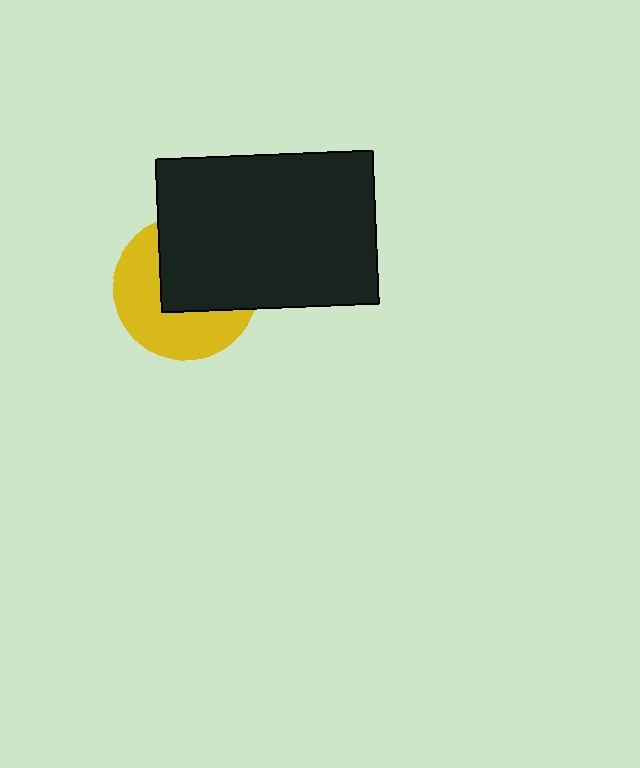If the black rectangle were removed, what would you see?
You would see the complete yellow circle.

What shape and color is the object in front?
The object in front is a black rectangle.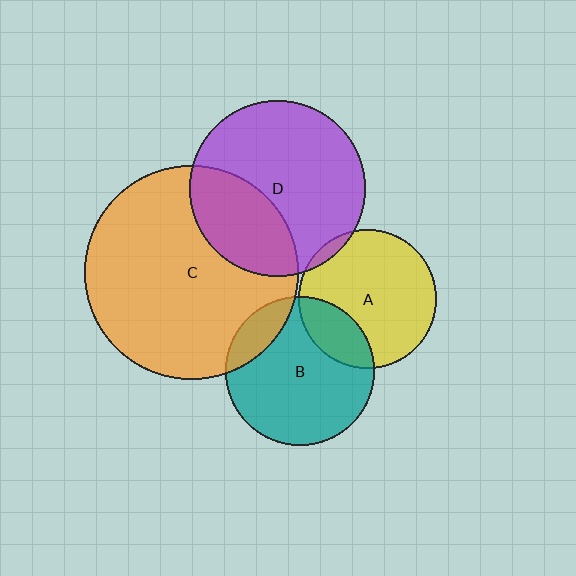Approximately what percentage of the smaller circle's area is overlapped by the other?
Approximately 35%.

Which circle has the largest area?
Circle C (orange).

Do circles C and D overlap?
Yes.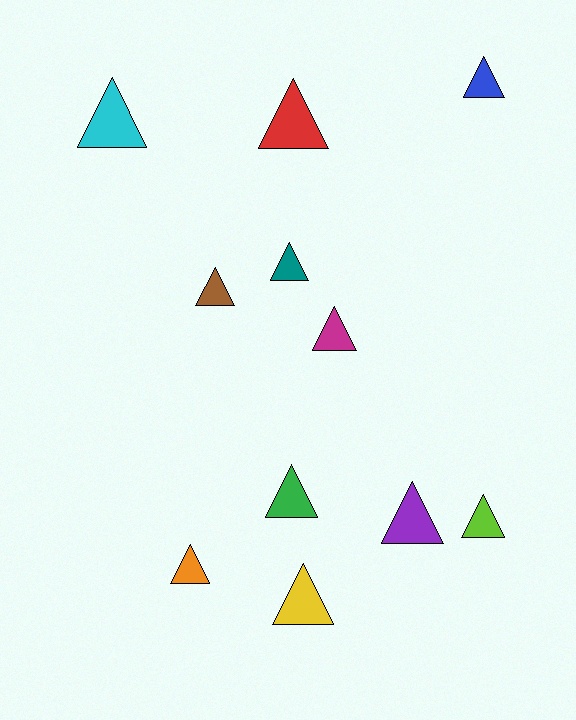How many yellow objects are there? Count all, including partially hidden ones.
There is 1 yellow object.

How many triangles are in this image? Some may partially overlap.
There are 11 triangles.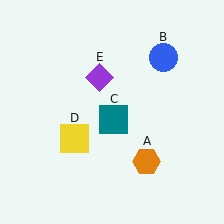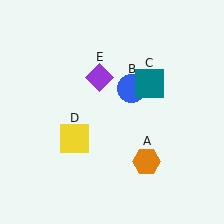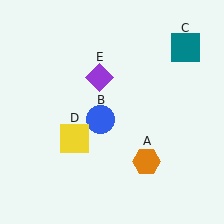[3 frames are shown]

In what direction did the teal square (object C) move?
The teal square (object C) moved up and to the right.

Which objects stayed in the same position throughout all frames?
Orange hexagon (object A) and yellow square (object D) and purple diamond (object E) remained stationary.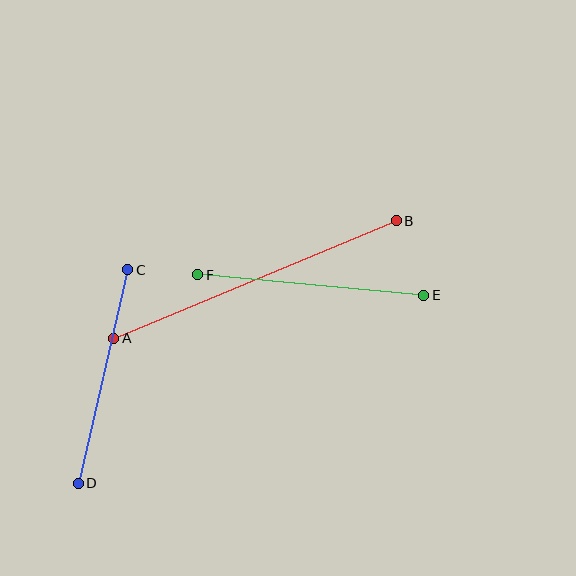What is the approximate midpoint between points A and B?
The midpoint is at approximately (255, 279) pixels.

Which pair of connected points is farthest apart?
Points A and B are farthest apart.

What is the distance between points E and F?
The distance is approximately 227 pixels.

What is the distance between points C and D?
The distance is approximately 219 pixels.